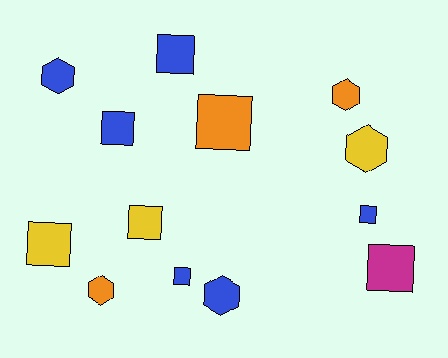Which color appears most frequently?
Blue, with 6 objects.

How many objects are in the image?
There are 13 objects.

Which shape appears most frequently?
Square, with 8 objects.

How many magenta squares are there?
There is 1 magenta square.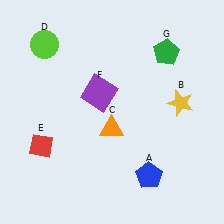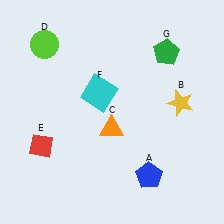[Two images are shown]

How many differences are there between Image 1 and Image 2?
There is 1 difference between the two images.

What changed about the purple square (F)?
In Image 1, F is purple. In Image 2, it changed to cyan.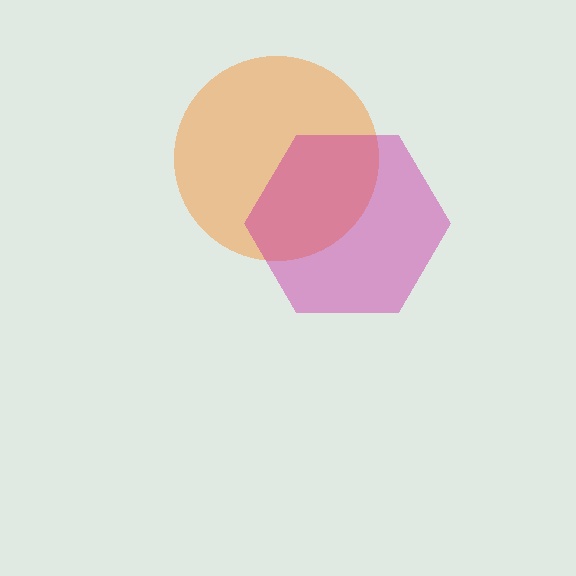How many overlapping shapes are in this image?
There are 2 overlapping shapes in the image.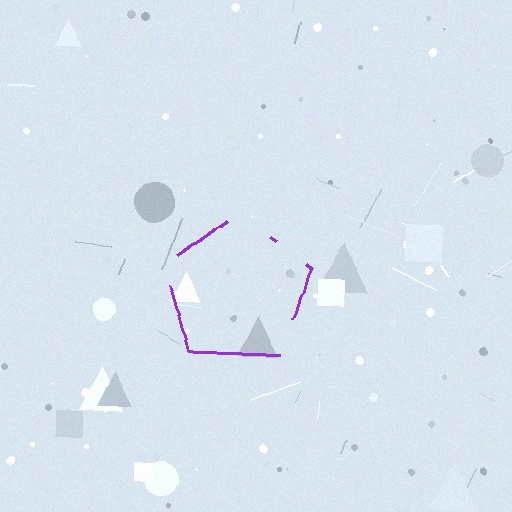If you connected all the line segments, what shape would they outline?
They would outline a pentagon.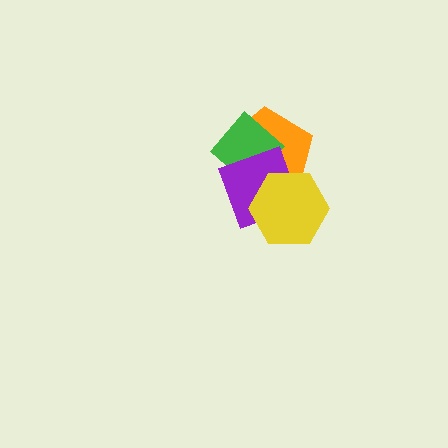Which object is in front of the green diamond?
The purple diamond is in front of the green diamond.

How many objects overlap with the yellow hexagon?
2 objects overlap with the yellow hexagon.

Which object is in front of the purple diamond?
The yellow hexagon is in front of the purple diamond.